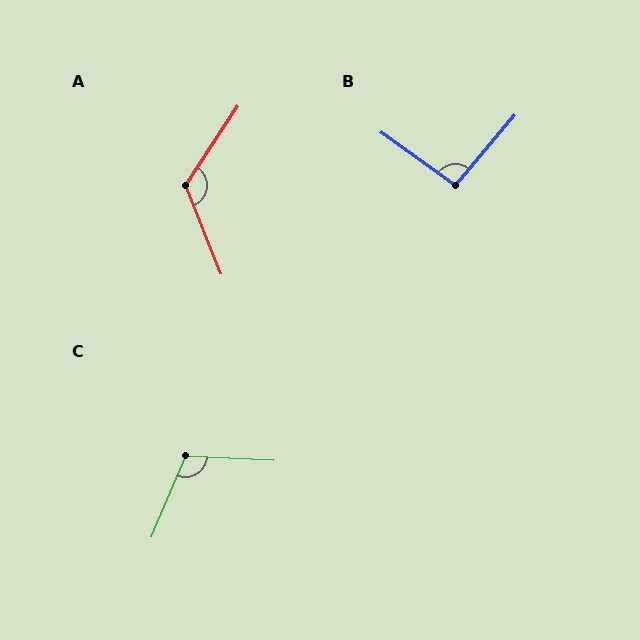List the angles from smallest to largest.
B (94°), C (110°), A (125°).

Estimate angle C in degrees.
Approximately 110 degrees.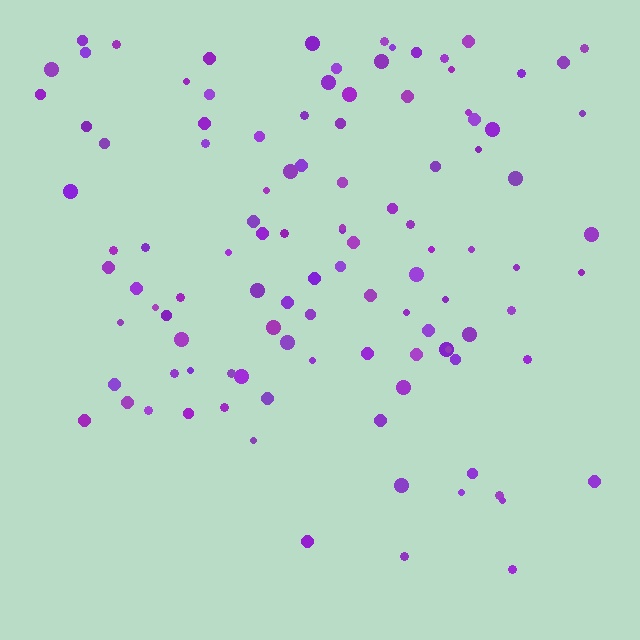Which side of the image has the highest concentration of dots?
The top.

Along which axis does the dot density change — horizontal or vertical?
Vertical.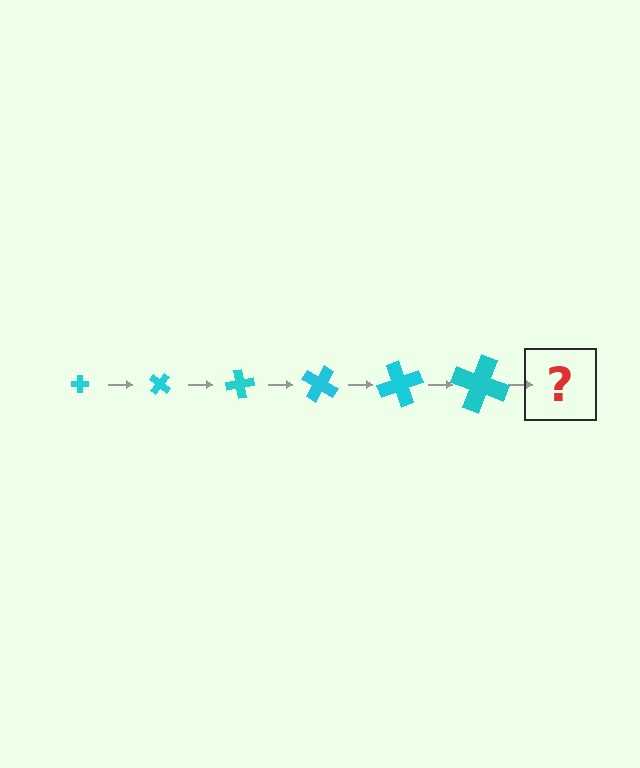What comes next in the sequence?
The next element should be a cross, larger than the previous one and rotated 240 degrees from the start.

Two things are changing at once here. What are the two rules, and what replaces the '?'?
The two rules are that the cross grows larger each step and it rotates 40 degrees each step. The '?' should be a cross, larger than the previous one and rotated 240 degrees from the start.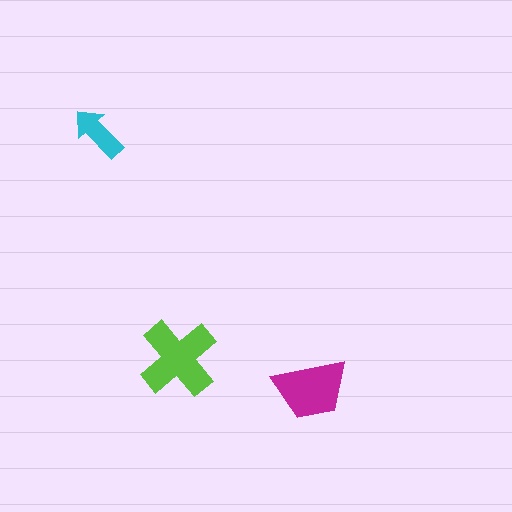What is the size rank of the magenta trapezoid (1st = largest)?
2nd.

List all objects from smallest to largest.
The cyan arrow, the magenta trapezoid, the lime cross.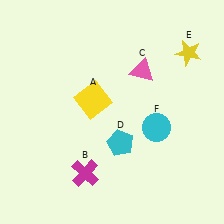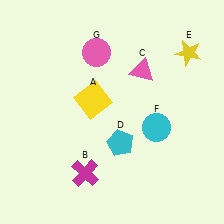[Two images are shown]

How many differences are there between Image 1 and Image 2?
There is 1 difference between the two images.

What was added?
A pink circle (G) was added in Image 2.